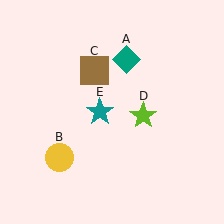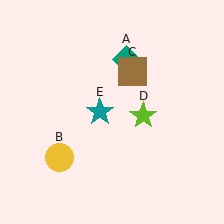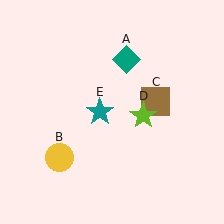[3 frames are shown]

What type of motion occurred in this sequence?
The brown square (object C) rotated clockwise around the center of the scene.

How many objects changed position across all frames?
1 object changed position: brown square (object C).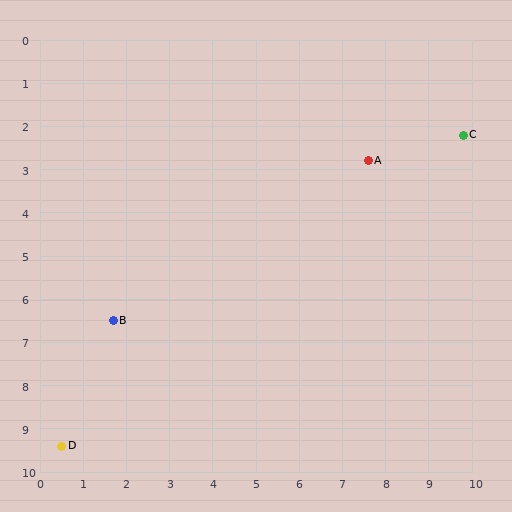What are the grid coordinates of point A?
Point A is at approximately (7.6, 2.8).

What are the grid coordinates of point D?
Point D is at approximately (0.5, 9.4).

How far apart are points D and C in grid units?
Points D and C are about 11.8 grid units apart.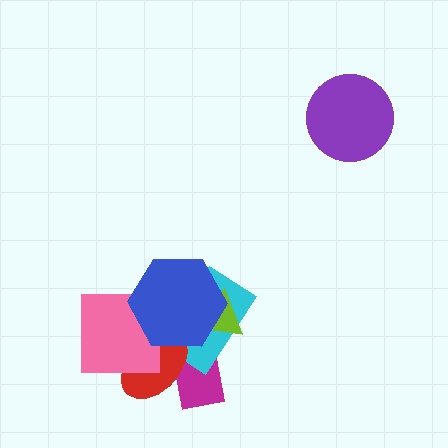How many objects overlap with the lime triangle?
2 objects overlap with the lime triangle.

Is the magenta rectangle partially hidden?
Yes, it is partially covered by another shape.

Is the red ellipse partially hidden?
Yes, it is partially covered by another shape.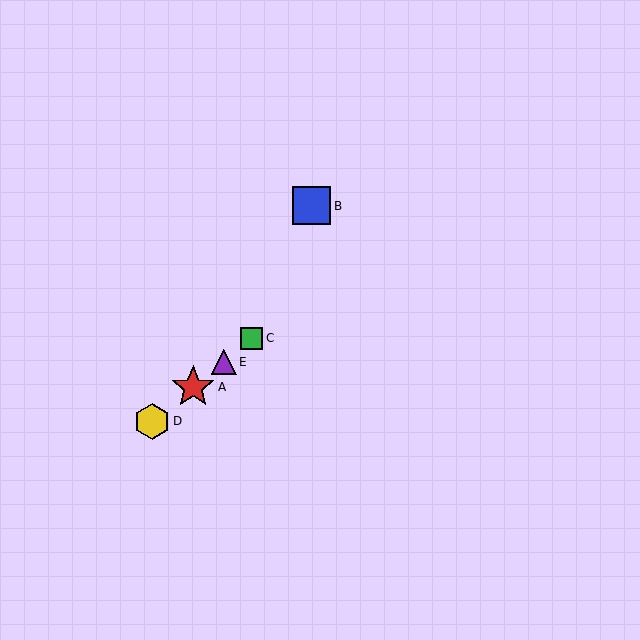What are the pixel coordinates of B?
Object B is at (311, 206).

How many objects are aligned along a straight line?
4 objects (A, C, D, E) are aligned along a straight line.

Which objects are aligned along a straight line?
Objects A, C, D, E are aligned along a straight line.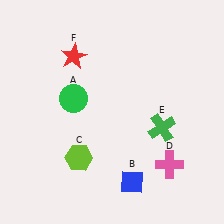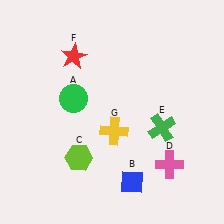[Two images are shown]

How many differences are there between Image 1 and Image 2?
There is 1 difference between the two images.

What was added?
A yellow cross (G) was added in Image 2.